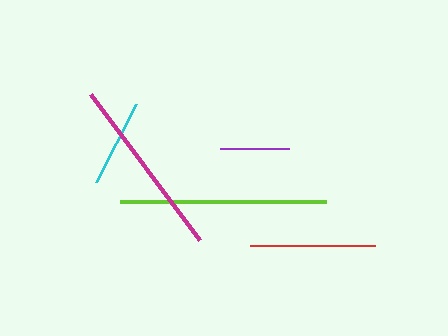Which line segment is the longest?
The lime line is the longest at approximately 207 pixels.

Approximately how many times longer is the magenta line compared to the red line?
The magenta line is approximately 1.5 times the length of the red line.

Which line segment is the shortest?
The purple line is the shortest at approximately 69 pixels.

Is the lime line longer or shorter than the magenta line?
The lime line is longer than the magenta line.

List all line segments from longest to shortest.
From longest to shortest: lime, magenta, red, cyan, purple.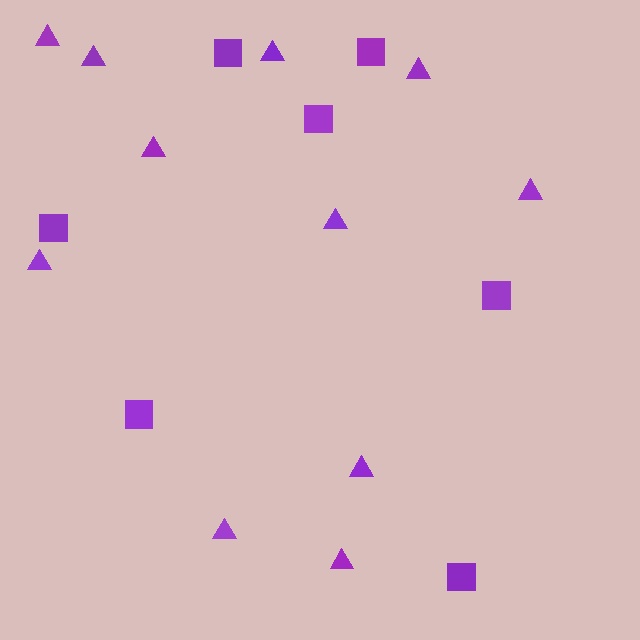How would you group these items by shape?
There are 2 groups: one group of squares (7) and one group of triangles (11).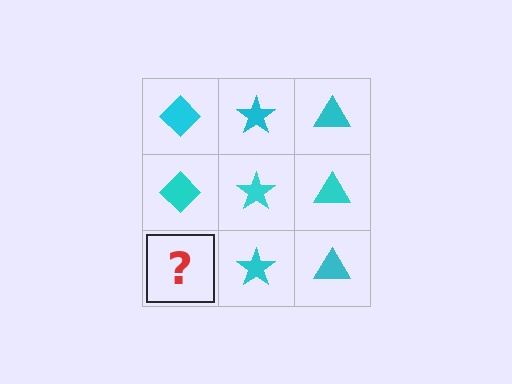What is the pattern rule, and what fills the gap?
The rule is that each column has a consistent shape. The gap should be filled with a cyan diamond.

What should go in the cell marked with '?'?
The missing cell should contain a cyan diamond.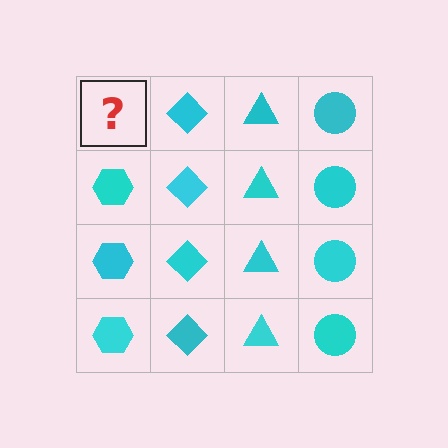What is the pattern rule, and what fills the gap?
The rule is that each column has a consistent shape. The gap should be filled with a cyan hexagon.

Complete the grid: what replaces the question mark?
The question mark should be replaced with a cyan hexagon.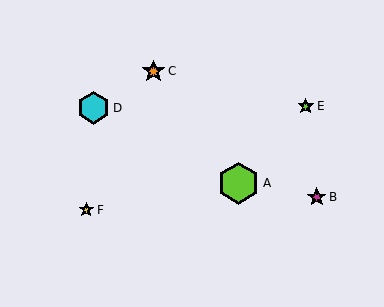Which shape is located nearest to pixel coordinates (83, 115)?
The cyan hexagon (labeled D) at (94, 108) is nearest to that location.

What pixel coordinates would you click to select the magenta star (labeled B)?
Click at (317, 197) to select the magenta star B.